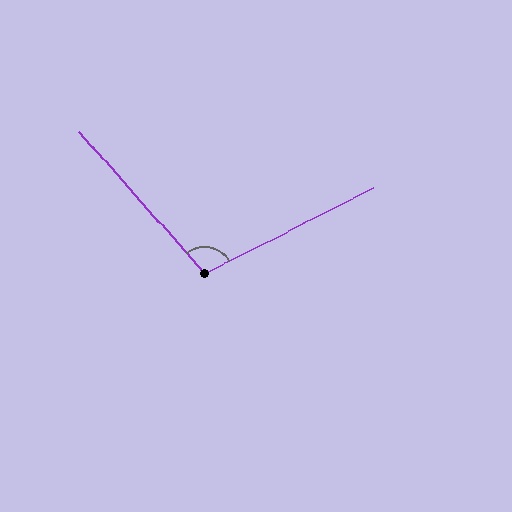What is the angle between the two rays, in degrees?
Approximately 105 degrees.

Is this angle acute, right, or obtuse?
It is obtuse.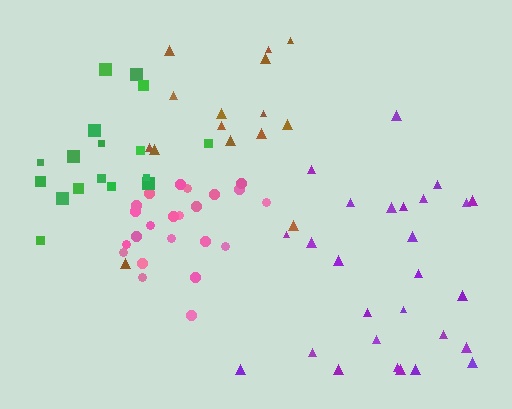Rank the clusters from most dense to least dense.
pink, purple, green, brown.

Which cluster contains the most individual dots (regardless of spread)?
Purple (27).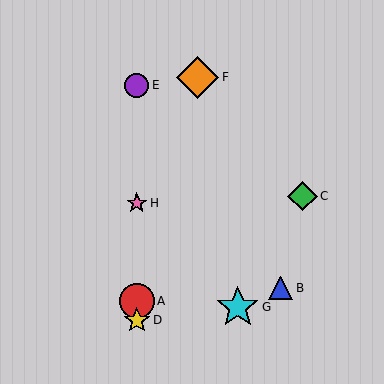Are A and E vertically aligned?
Yes, both are at x≈137.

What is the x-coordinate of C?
Object C is at x≈303.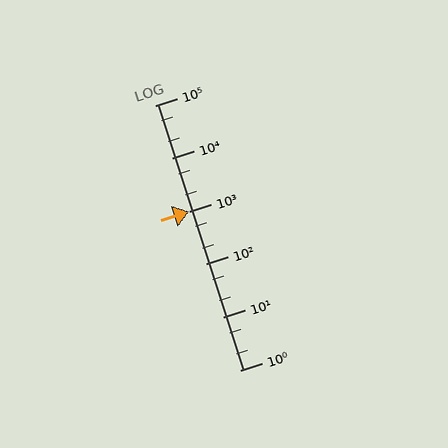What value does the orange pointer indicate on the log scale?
The pointer indicates approximately 1000.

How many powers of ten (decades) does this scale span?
The scale spans 5 decades, from 1 to 100000.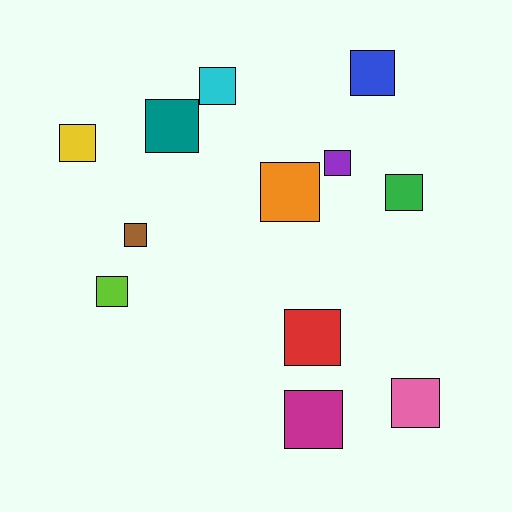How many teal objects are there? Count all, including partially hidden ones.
There is 1 teal object.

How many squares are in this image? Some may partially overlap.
There are 12 squares.